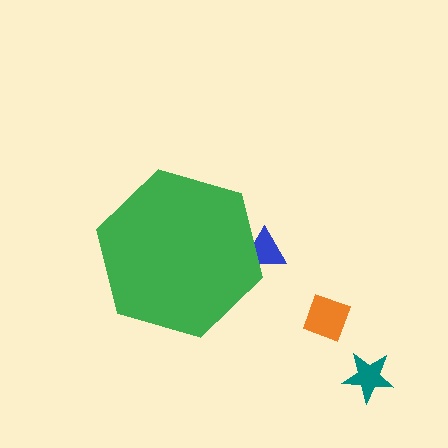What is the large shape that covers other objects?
A green hexagon.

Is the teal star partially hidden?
No, the teal star is fully visible.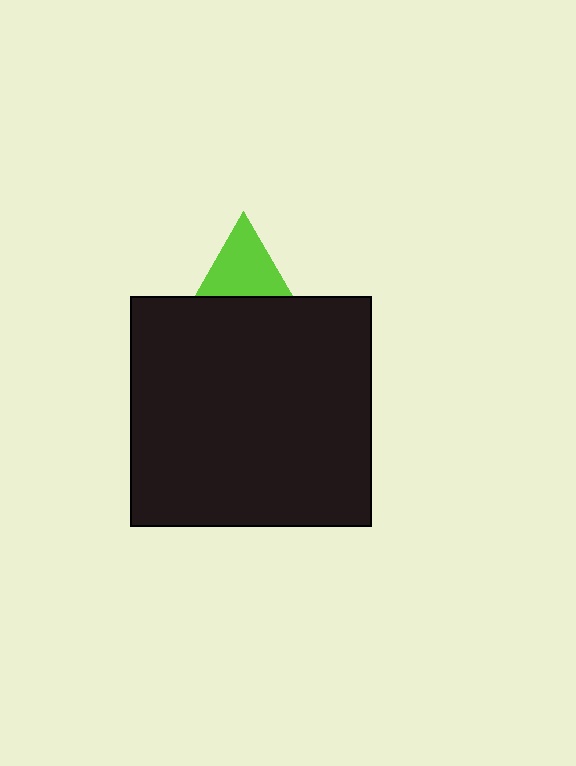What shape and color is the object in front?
The object in front is a black rectangle.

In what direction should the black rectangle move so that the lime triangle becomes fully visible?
The black rectangle should move down. That is the shortest direction to clear the overlap and leave the lime triangle fully visible.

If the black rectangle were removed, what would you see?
You would see the complete lime triangle.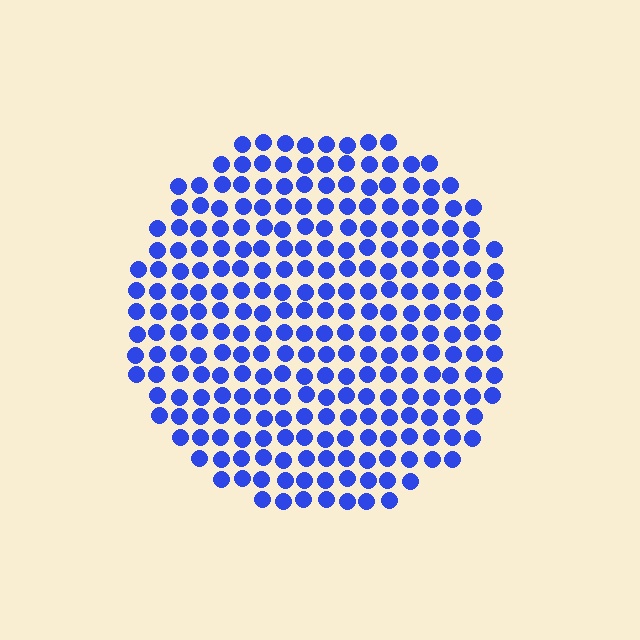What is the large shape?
The large shape is a circle.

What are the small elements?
The small elements are circles.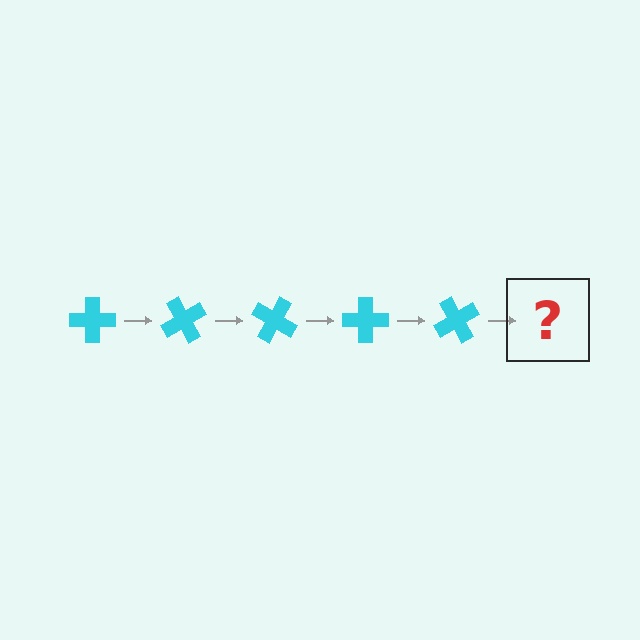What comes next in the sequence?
The next element should be a cyan cross rotated 300 degrees.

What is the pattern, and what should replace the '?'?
The pattern is that the cross rotates 60 degrees each step. The '?' should be a cyan cross rotated 300 degrees.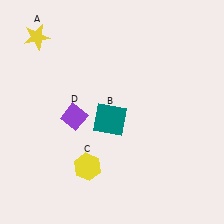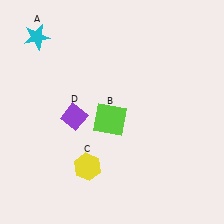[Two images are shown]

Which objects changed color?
A changed from yellow to cyan. B changed from teal to lime.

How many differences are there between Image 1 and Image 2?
There are 2 differences between the two images.